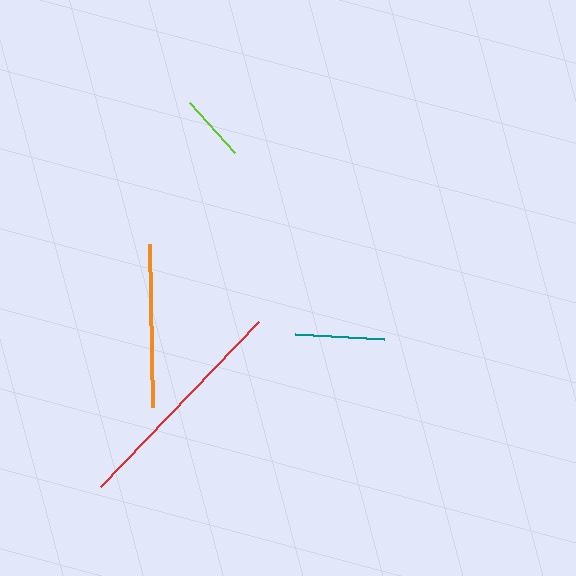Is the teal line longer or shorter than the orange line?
The orange line is longer than the teal line.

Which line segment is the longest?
The red line is the longest at approximately 228 pixels.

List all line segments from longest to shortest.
From longest to shortest: red, orange, teal, lime.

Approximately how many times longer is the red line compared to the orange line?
The red line is approximately 1.4 times the length of the orange line.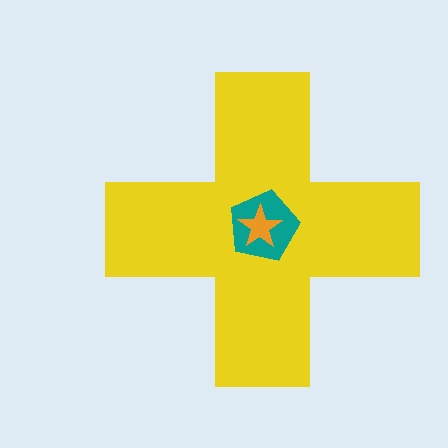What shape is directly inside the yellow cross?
The teal pentagon.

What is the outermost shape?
The yellow cross.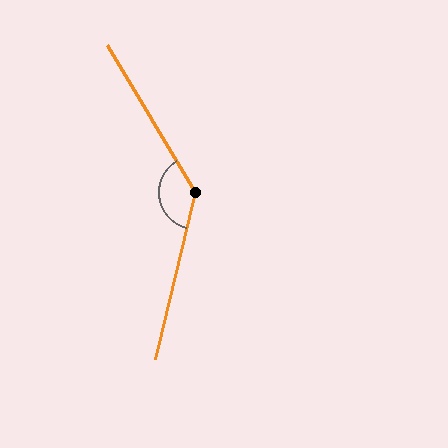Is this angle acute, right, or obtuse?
It is obtuse.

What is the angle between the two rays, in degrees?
Approximately 136 degrees.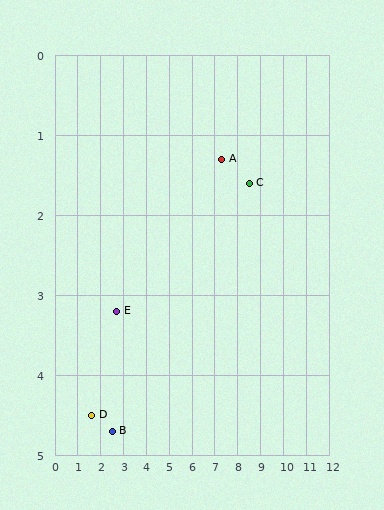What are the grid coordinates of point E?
Point E is at approximately (2.7, 3.2).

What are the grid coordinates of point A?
Point A is at approximately (7.3, 1.3).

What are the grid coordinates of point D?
Point D is at approximately (1.6, 4.5).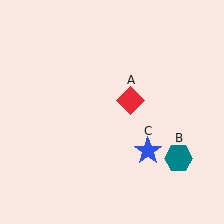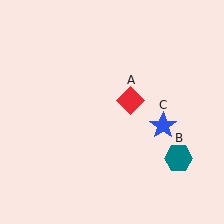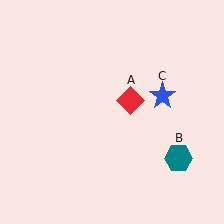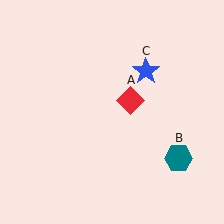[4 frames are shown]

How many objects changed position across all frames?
1 object changed position: blue star (object C).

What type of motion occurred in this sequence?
The blue star (object C) rotated counterclockwise around the center of the scene.